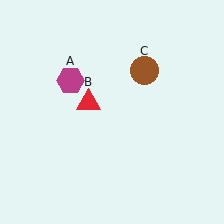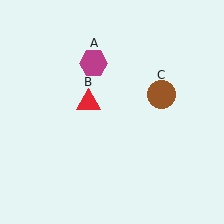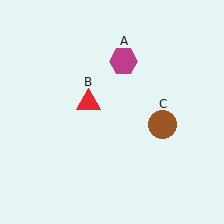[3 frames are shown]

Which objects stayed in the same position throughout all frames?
Red triangle (object B) remained stationary.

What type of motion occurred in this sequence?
The magenta hexagon (object A), brown circle (object C) rotated clockwise around the center of the scene.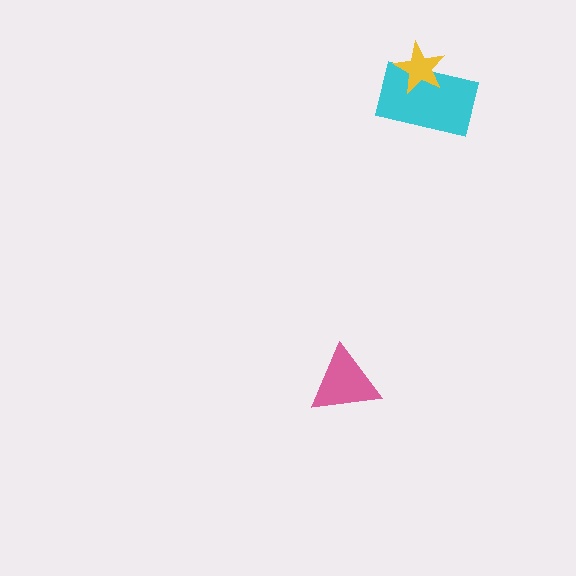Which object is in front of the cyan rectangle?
The yellow star is in front of the cyan rectangle.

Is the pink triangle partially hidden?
No, no other shape covers it.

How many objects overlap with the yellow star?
1 object overlaps with the yellow star.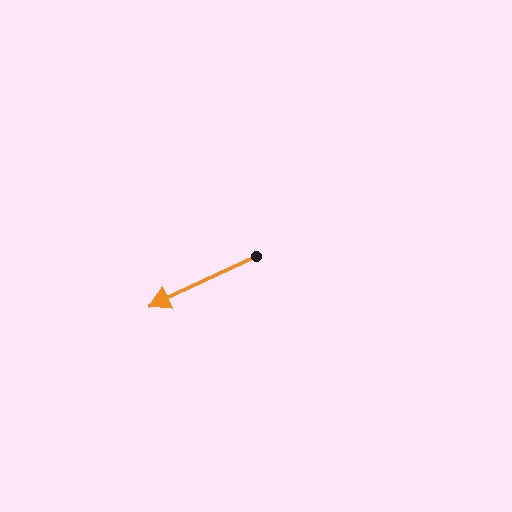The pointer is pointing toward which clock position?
Roughly 8 o'clock.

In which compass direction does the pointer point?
Southwest.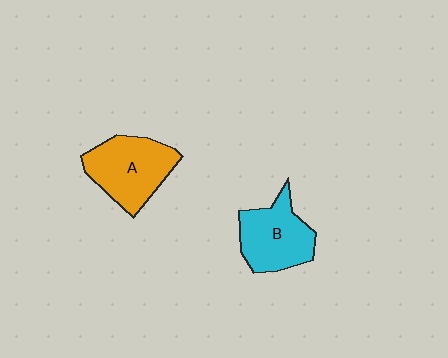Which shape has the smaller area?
Shape B (cyan).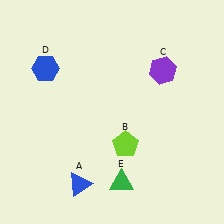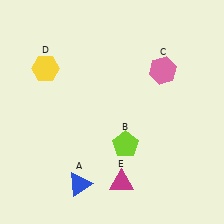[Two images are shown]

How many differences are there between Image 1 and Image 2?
There are 3 differences between the two images.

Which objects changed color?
C changed from purple to pink. D changed from blue to yellow. E changed from green to magenta.